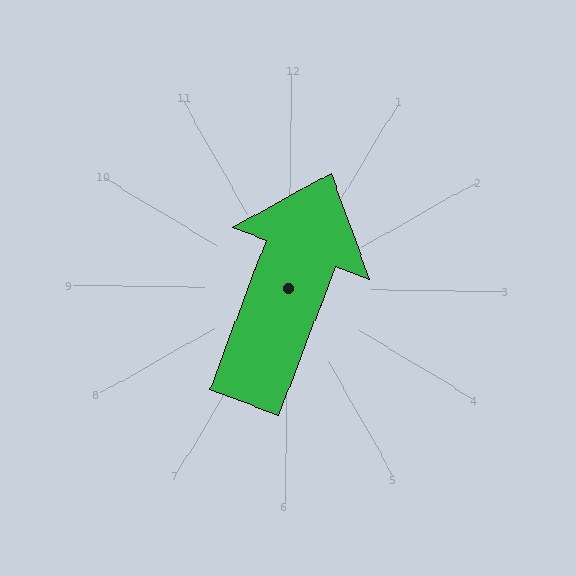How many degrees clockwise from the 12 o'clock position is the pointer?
Approximately 20 degrees.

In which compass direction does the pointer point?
North.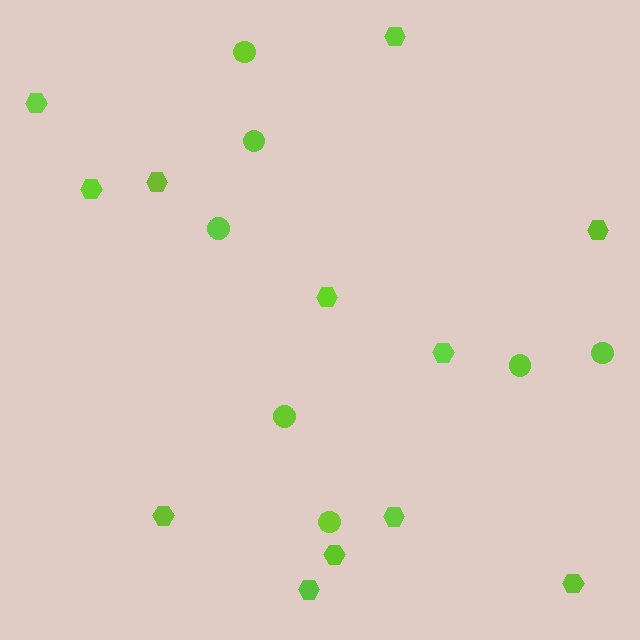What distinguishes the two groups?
There are 2 groups: one group of circles (7) and one group of hexagons (12).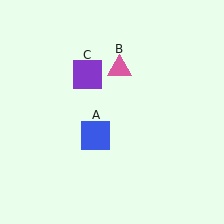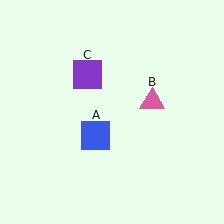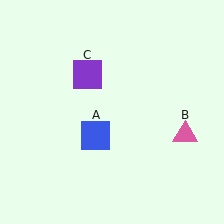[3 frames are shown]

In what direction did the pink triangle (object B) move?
The pink triangle (object B) moved down and to the right.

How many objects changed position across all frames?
1 object changed position: pink triangle (object B).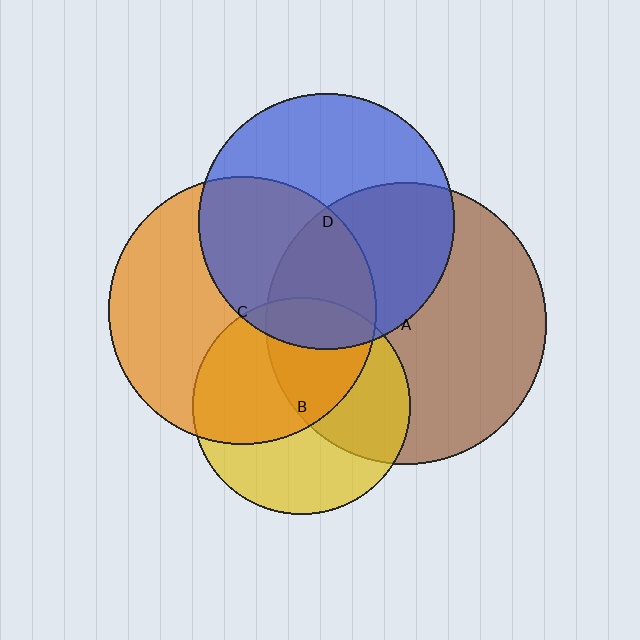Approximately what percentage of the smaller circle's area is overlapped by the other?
Approximately 30%.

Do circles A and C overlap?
Yes.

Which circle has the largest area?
Circle A (brown).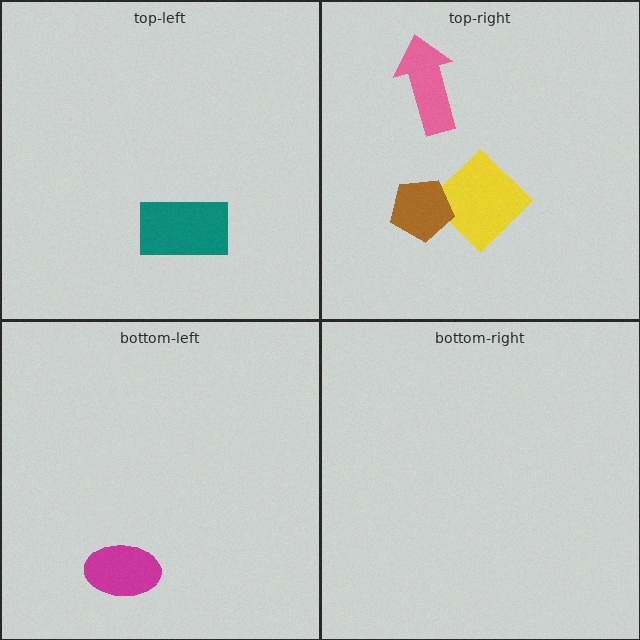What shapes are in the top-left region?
The teal rectangle.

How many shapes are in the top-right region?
3.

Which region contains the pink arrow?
The top-right region.